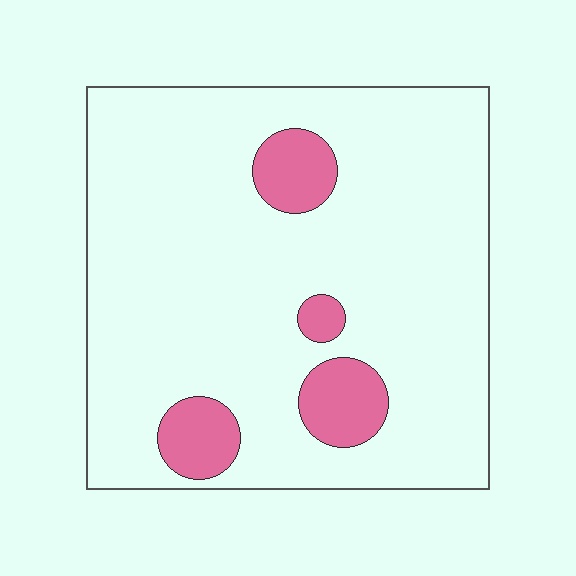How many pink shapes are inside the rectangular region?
4.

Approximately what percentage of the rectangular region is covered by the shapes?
Approximately 10%.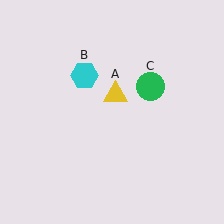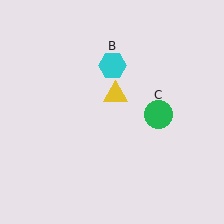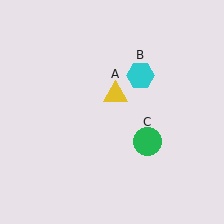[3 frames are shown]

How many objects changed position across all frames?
2 objects changed position: cyan hexagon (object B), green circle (object C).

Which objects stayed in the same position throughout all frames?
Yellow triangle (object A) remained stationary.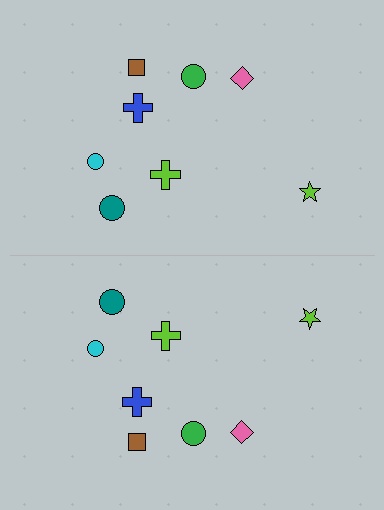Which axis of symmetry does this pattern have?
The pattern has a horizontal axis of symmetry running through the center of the image.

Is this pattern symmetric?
Yes, this pattern has bilateral (reflection) symmetry.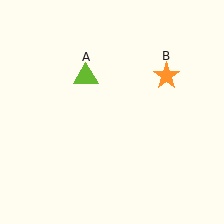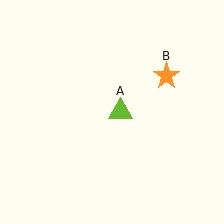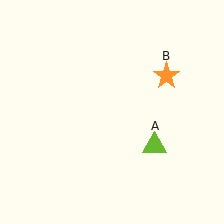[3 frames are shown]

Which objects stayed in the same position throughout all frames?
Orange star (object B) remained stationary.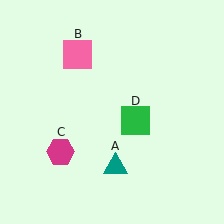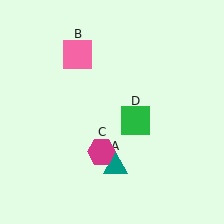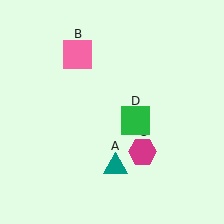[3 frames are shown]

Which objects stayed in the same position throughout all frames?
Teal triangle (object A) and pink square (object B) and green square (object D) remained stationary.